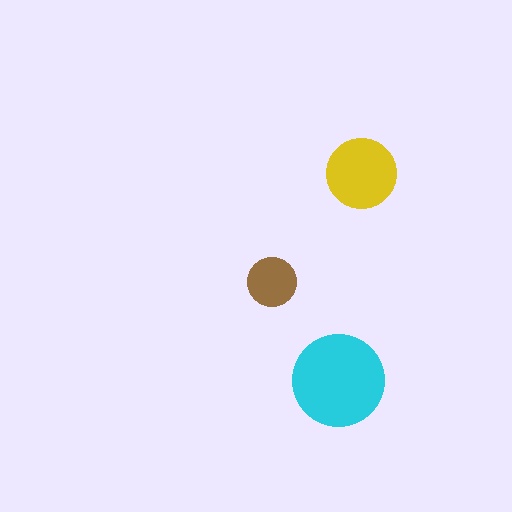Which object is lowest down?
The cyan circle is bottommost.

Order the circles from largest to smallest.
the cyan one, the yellow one, the brown one.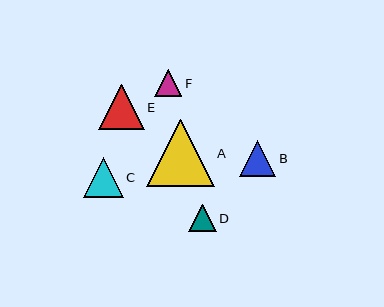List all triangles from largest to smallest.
From largest to smallest: A, E, C, B, D, F.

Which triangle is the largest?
Triangle A is the largest with a size of approximately 67 pixels.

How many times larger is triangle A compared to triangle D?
Triangle A is approximately 2.5 times the size of triangle D.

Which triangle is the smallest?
Triangle F is the smallest with a size of approximately 27 pixels.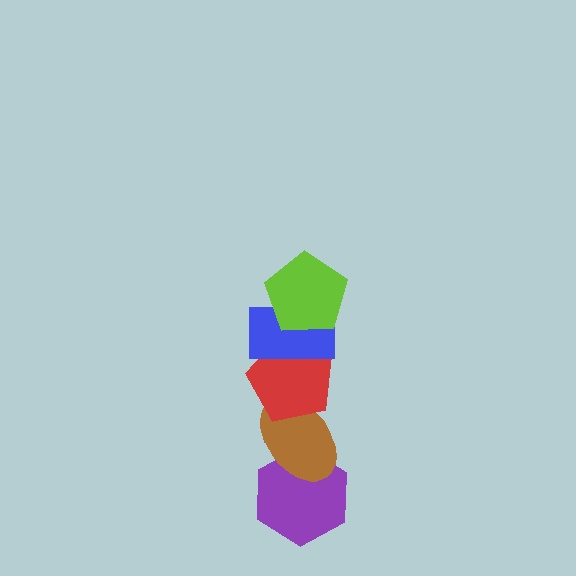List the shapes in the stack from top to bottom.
From top to bottom: the lime pentagon, the blue rectangle, the red pentagon, the brown ellipse, the purple hexagon.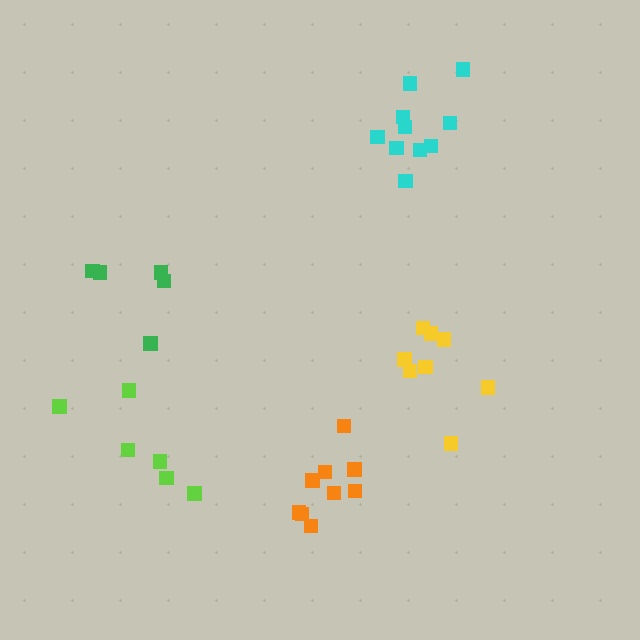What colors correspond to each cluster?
The clusters are colored: green, yellow, cyan, lime, orange.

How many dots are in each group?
Group 1: 5 dots, Group 2: 8 dots, Group 3: 10 dots, Group 4: 6 dots, Group 5: 9 dots (38 total).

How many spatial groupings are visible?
There are 5 spatial groupings.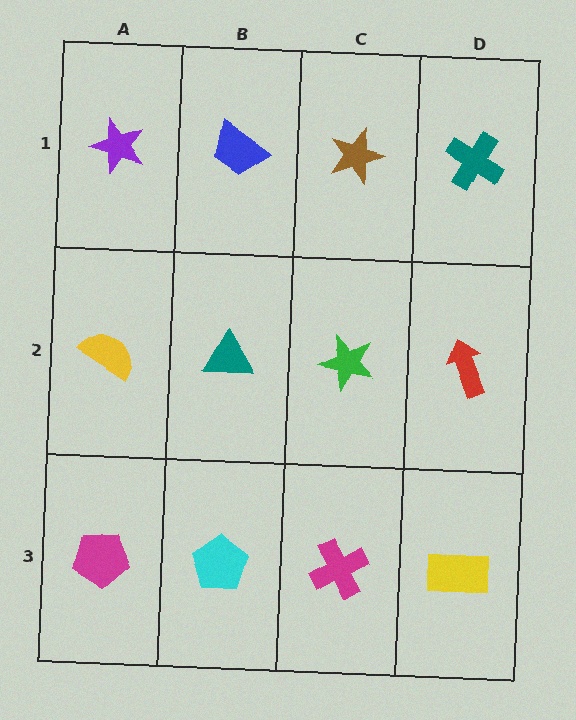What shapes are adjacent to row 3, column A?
A yellow semicircle (row 2, column A), a cyan pentagon (row 3, column B).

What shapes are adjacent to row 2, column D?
A teal cross (row 1, column D), a yellow rectangle (row 3, column D), a green star (row 2, column C).